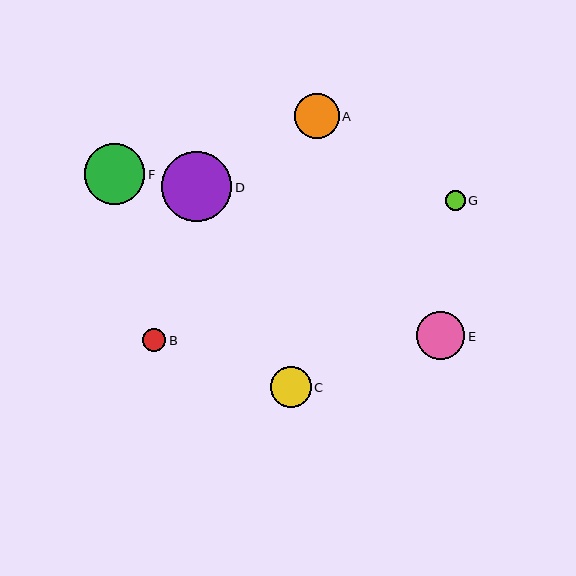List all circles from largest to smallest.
From largest to smallest: D, F, E, A, C, B, G.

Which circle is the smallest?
Circle G is the smallest with a size of approximately 20 pixels.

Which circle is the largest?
Circle D is the largest with a size of approximately 70 pixels.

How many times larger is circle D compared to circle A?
Circle D is approximately 1.5 times the size of circle A.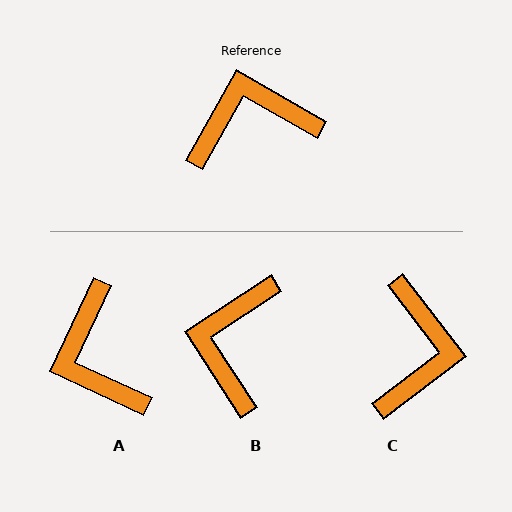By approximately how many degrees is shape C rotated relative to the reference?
Approximately 113 degrees clockwise.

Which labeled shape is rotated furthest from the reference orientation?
C, about 113 degrees away.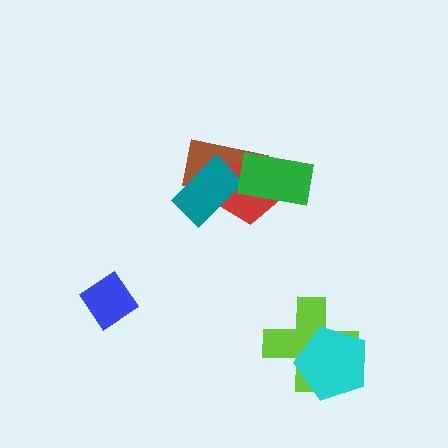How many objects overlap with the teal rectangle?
2 objects overlap with the teal rectangle.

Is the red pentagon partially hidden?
Yes, it is partially covered by another shape.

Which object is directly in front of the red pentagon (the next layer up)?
The teal rectangle is directly in front of the red pentagon.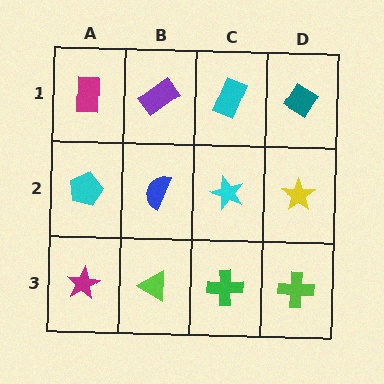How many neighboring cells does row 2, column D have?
3.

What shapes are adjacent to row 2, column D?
A teal diamond (row 1, column D), a lime cross (row 3, column D), a cyan star (row 2, column C).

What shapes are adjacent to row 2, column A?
A magenta rectangle (row 1, column A), a magenta star (row 3, column A), a blue semicircle (row 2, column B).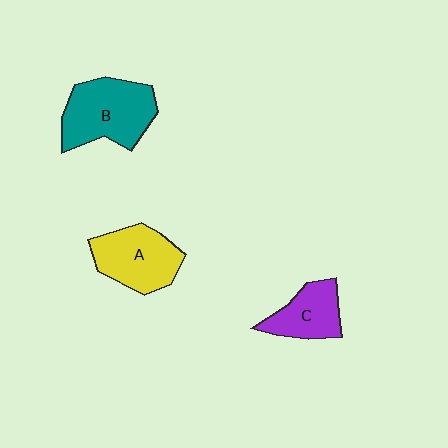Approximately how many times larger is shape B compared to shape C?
Approximately 1.6 times.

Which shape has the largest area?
Shape B (teal).